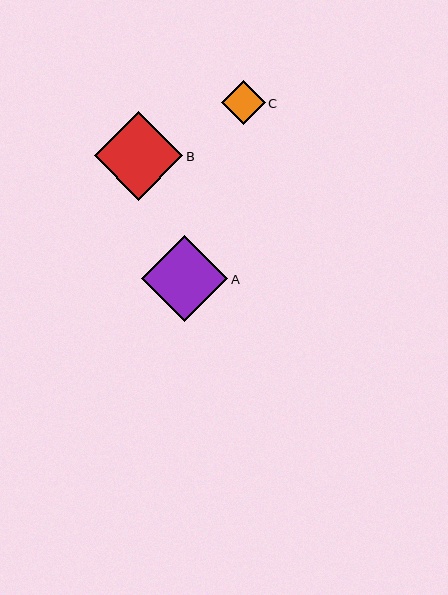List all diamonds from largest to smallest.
From largest to smallest: B, A, C.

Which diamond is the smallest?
Diamond C is the smallest with a size of approximately 44 pixels.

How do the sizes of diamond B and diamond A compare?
Diamond B and diamond A are approximately the same size.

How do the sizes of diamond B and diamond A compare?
Diamond B and diamond A are approximately the same size.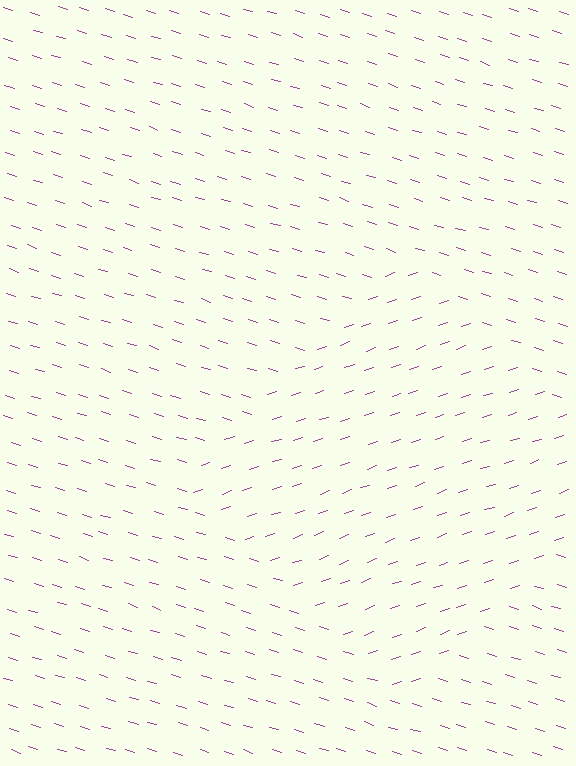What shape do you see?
I see a diamond.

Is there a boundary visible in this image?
Yes, there is a texture boundary formed by a change in line orientation.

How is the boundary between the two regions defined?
The boundary is defined purely by a change in line orientation (approximately 36 degrees difference). All lines are the same color and thickness.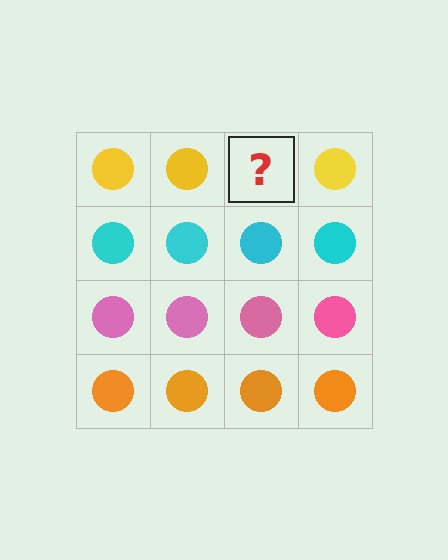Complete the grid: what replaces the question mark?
The question mark should be replaced with a yellow circle.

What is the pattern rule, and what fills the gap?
The rule is that each row has a consistent color. The gap should be filled with a yellow circle.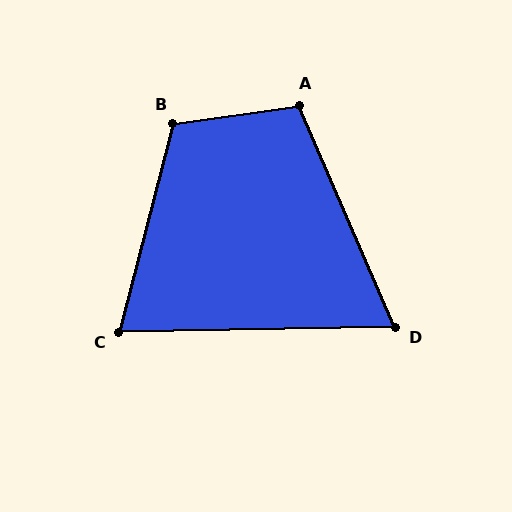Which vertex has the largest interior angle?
B, at approximately 112 degrees.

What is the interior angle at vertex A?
Approximately 105 degrees (obtuse).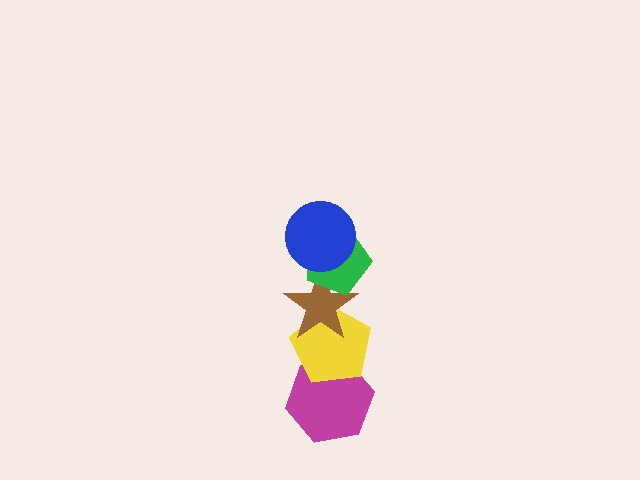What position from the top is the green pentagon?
The green pentagon is 2nd from the top.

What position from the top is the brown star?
The brown star is 3rd from the top.